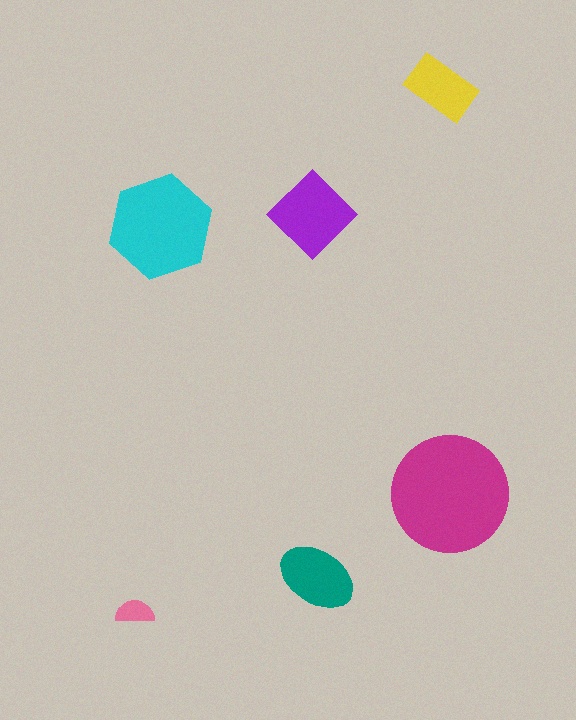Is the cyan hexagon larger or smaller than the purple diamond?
Larger.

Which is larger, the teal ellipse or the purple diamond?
The purple diamond.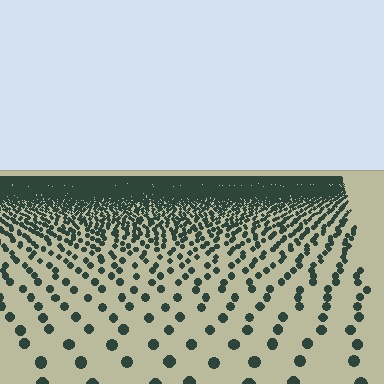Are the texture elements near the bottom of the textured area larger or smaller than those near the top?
Larger. Near the bottom, elements are closer to the viewer and appear at a bigger on-screen size.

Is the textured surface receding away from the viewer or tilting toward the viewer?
The surface is receding away from the viewer. Texture elements get smaller and denser toward the top.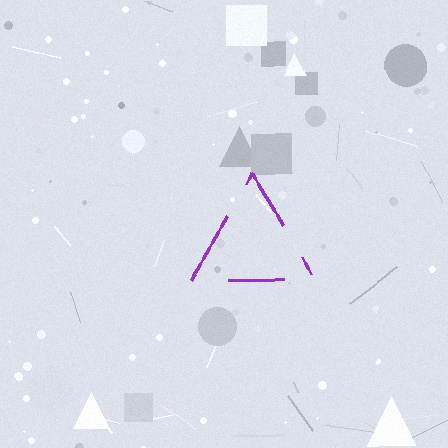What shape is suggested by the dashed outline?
The dashed outline suggests a triangle.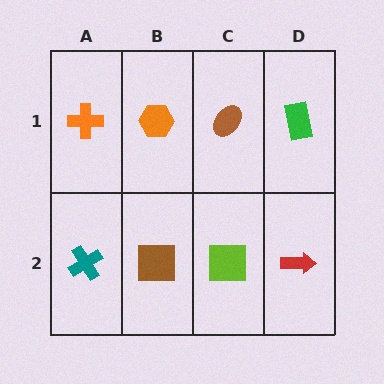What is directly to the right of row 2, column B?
A lime square.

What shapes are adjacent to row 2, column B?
An orange hexagon (row 1, column B), a teal cross (row 2, column A), a lime square (row 2, column C).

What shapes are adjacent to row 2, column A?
An orange cross (row 1, column A), a brown square (row 2, column B).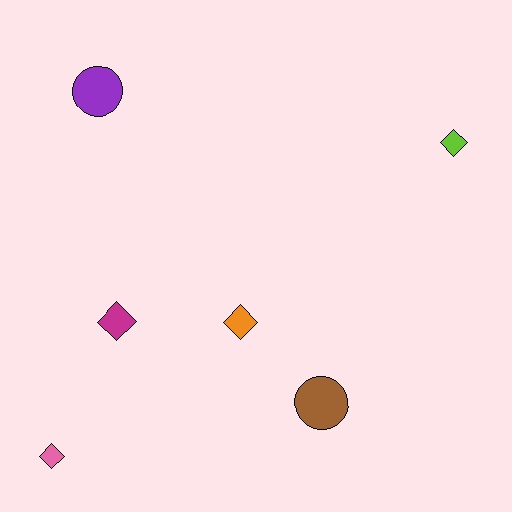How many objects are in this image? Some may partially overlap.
There are 6 objects.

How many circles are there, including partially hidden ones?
There are 2 circles.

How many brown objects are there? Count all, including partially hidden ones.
There is 1 brown object.